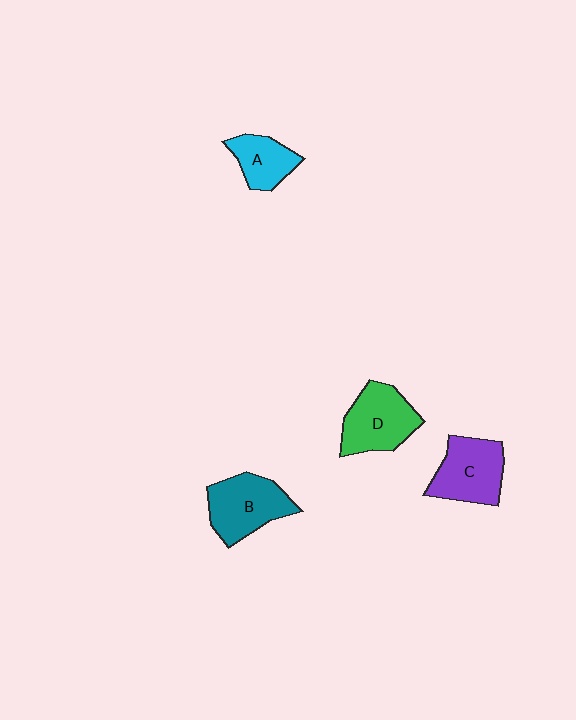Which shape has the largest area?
Shape B (teal).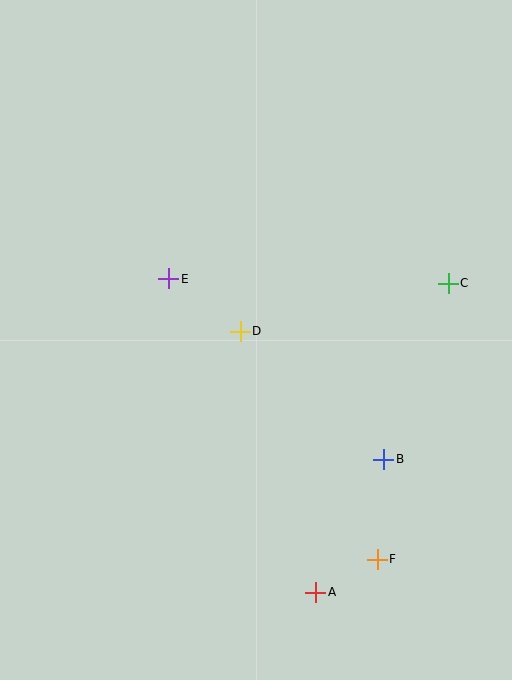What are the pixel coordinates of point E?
Point E is at (169, 279).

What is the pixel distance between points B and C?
The distance between B and C is 188 pixels.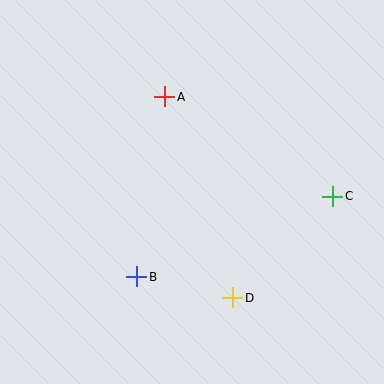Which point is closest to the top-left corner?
Point A is closest to the top-left corner.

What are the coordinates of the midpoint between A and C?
The midpoint between A and C is at (249, 146).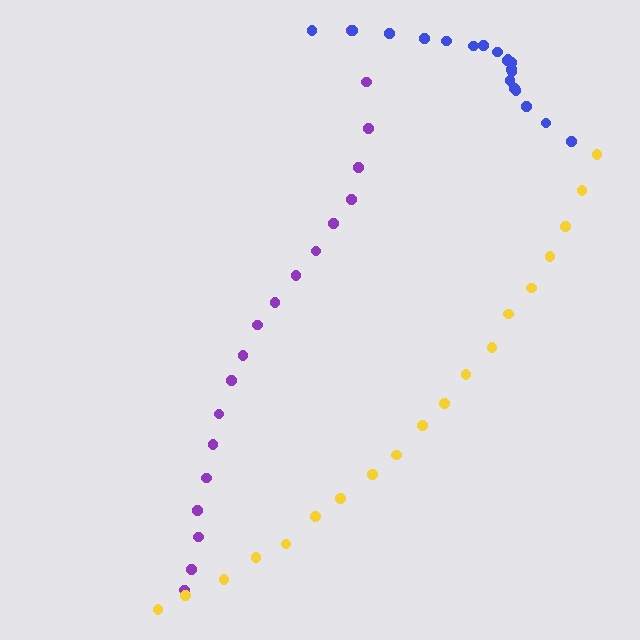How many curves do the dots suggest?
There are 3 distinct paths.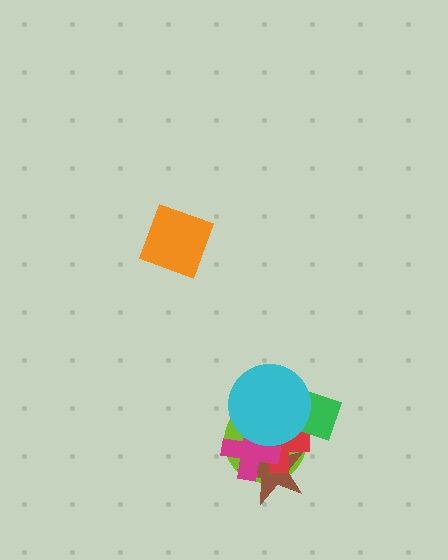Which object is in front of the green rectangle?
The cyan circle is in front of the green rectangle.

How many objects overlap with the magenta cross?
4 objects overlap with the magenta cross.